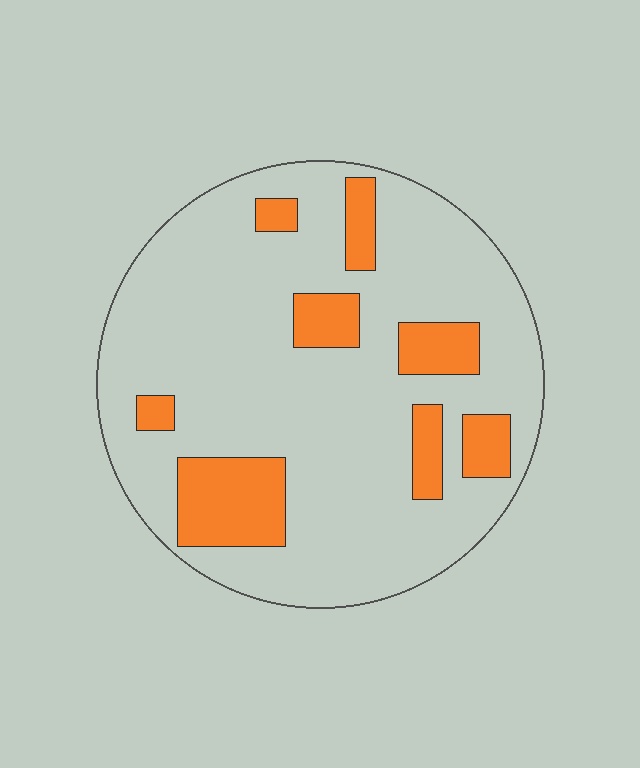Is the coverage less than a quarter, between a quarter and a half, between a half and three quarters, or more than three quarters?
Less than a quarter.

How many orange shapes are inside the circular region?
8.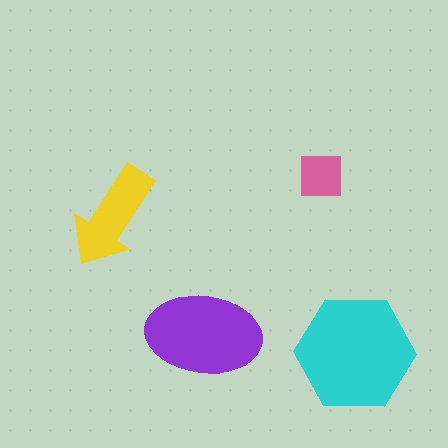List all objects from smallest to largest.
The pink square, the yellow arrow, the purple ellipse, the cyan hexagon.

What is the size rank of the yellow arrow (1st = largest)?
3rd.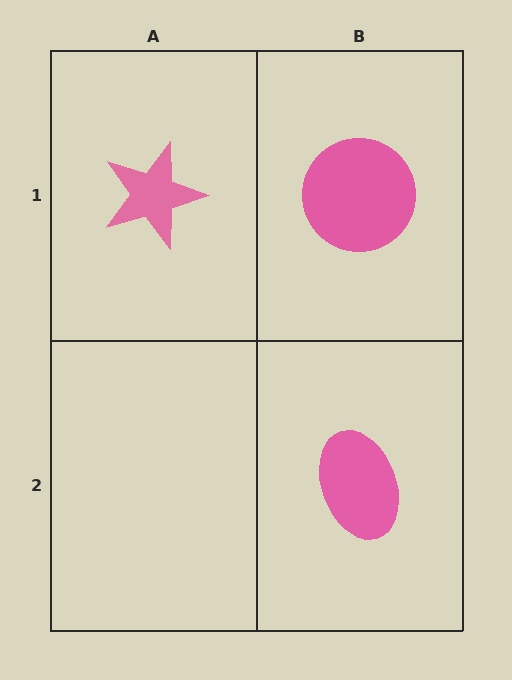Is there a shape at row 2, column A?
No, that cell is empty.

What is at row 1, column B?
A pink circle.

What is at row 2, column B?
A pink ellipse.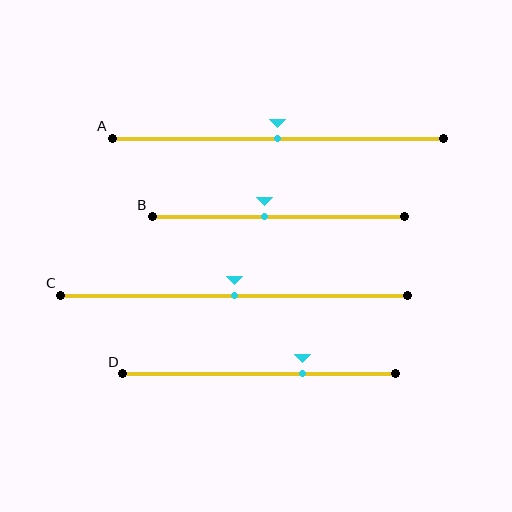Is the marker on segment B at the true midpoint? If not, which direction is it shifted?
No, the marker on segment B is shifted to the left by about 6% of the segment length.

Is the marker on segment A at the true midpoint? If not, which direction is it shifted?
Yes, the marker on segment A is at the true midpoint.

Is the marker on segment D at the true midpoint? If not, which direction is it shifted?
No, the marker on segment D is shifted to the right by about 16% of the segment length.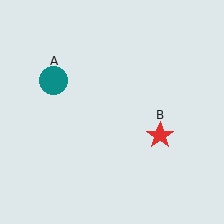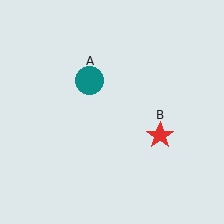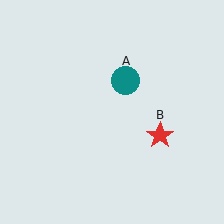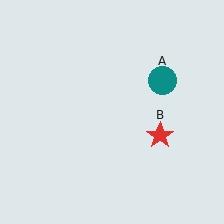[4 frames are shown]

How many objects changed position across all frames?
1 object changed position: teal circle (object A).